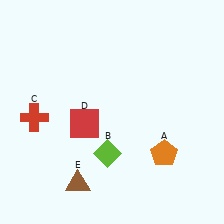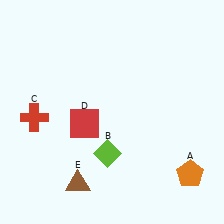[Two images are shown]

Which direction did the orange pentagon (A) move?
The orange pentagon (A) moved right.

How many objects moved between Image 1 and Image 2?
1 object moved between the two images.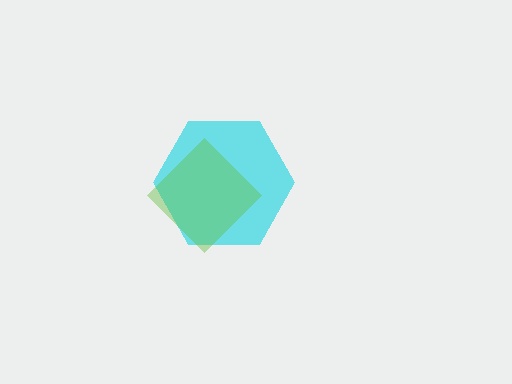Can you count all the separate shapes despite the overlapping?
Yes, there are 2 separate shapes.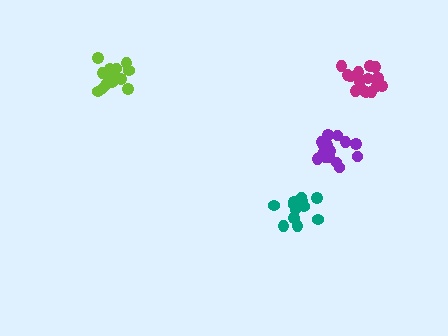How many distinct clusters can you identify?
There are 4 distinct clusters.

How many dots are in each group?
Group 1: 13 dots, Group 2: 16 dots, Group 3: 15 dots, Group 4: 16 dots (60 total).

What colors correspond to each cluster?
The clusters are colored: teal, lime, purple, magenta.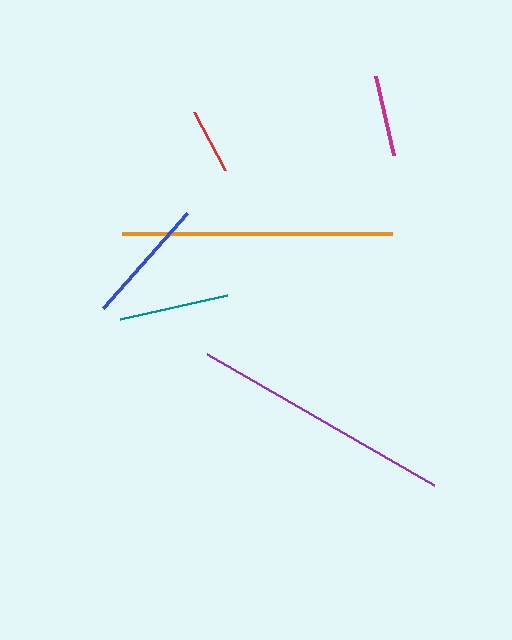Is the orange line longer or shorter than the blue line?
The orange line is longer than the blue line.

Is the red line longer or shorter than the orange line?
The orange line is longer than the red line.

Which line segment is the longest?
The orange line is the longest at approximately 270 pixels.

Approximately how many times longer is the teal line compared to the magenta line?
The teal line is approximately 1.4 times the length of the magenta line.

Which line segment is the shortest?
The red line is the shortest at approximately 65 pixels.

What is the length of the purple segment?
The purple segment is approximately 263 pixels long.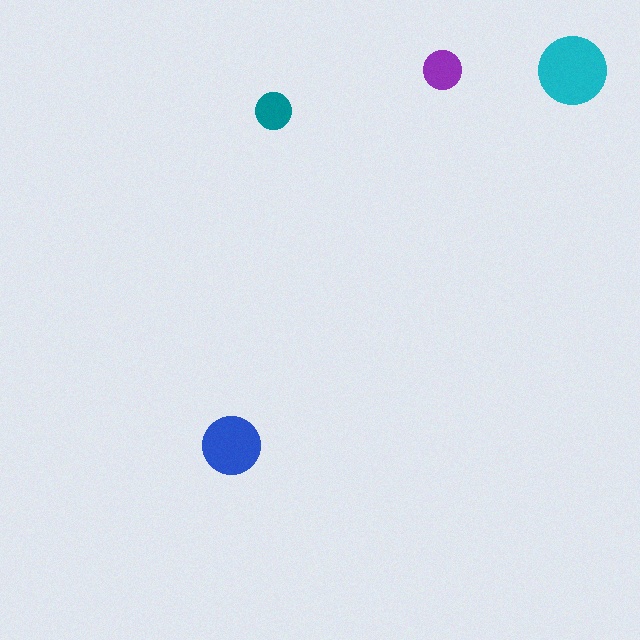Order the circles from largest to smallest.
the cyan one, the blue one, the purple one, the teal one.